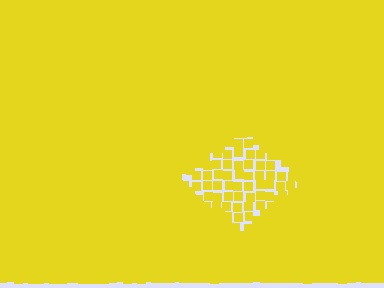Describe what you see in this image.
The image contains small yellow elements arranged at two different densities. A diamond-shaped region is visible where the elements are less densely packed than the surrounding area.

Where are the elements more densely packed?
The elements are more densely packed outside the diamond boundary.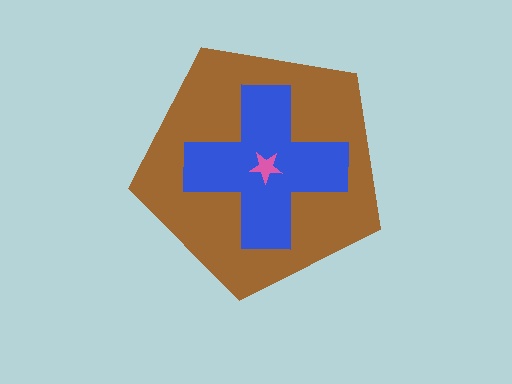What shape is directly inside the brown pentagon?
The blue cross.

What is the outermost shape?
The brown pentagon.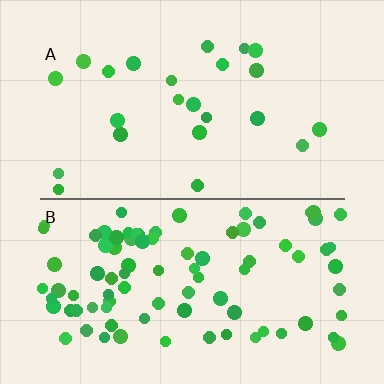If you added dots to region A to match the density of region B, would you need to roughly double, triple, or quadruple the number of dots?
Approximately quadruple.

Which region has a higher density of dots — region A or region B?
B (the bottom).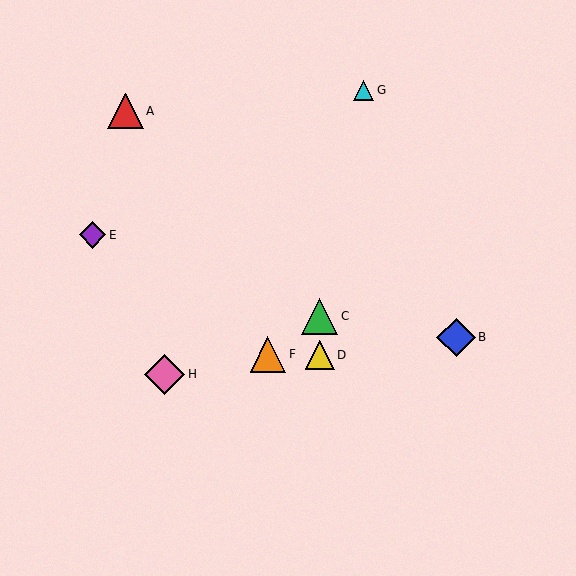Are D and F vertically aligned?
No, D is at x≈320 and F is at x≈268.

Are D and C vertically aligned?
Yes, both are at x≈320.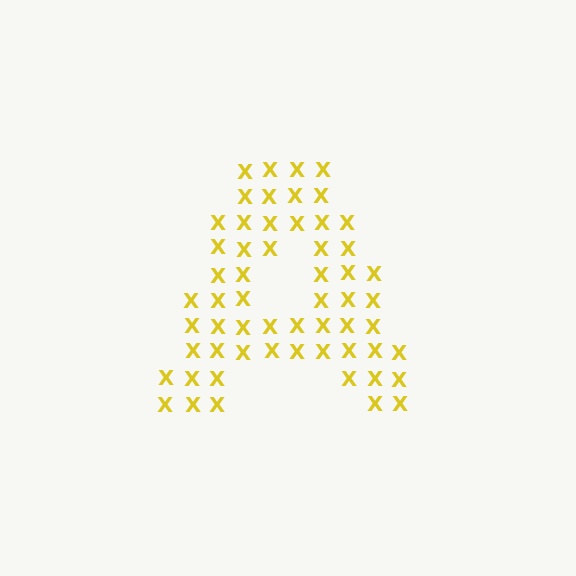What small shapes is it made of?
It is made of small letter X's.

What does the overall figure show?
The overall figure shows the letter A.